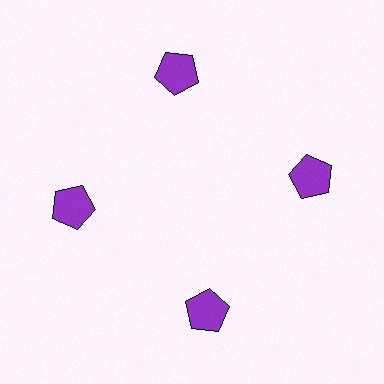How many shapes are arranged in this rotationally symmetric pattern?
There are 4 shapes, arranged in 4 groups of 1.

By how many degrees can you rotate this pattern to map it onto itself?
The pattern maps onto itself every 90 degrees of rotation.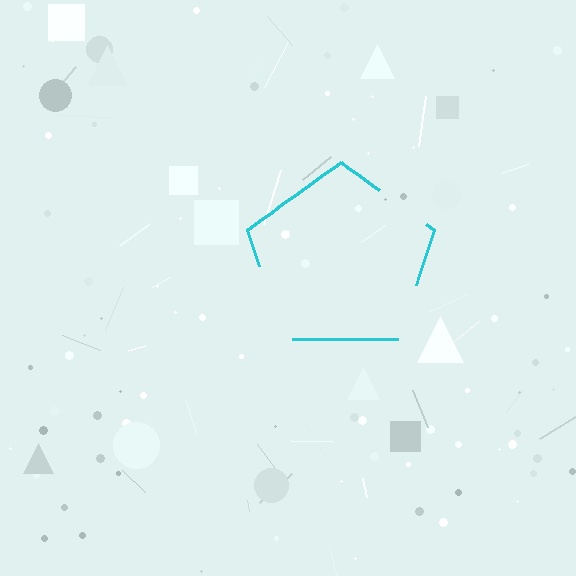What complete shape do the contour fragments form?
The contour fragments form a pentagon.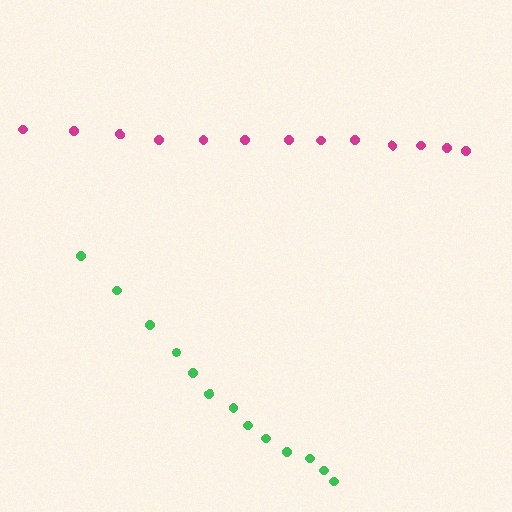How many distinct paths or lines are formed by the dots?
There are 2 distinct paths.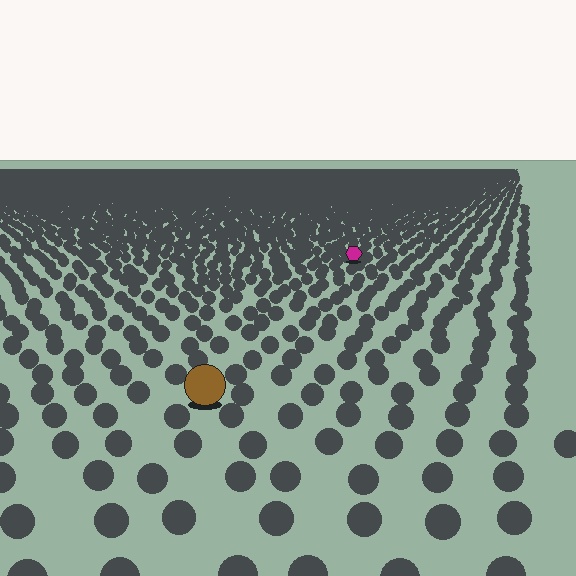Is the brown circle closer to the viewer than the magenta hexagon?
Yes. The brown circle is closer — you can tell from the texture gradient: the ground texture is coarser near it.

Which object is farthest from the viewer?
The magenta hexagon is farthest from the viewer. It appears smaller and the ground texture around it is denser.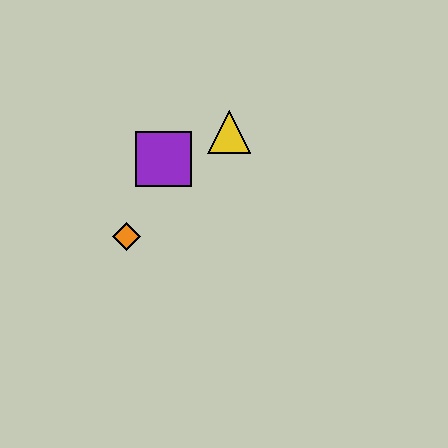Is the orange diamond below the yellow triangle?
Yes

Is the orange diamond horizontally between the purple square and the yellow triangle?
No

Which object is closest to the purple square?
The yellow triangle is closest to the purple square.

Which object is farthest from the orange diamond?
The yellow triangle is farthest from the orange diamond.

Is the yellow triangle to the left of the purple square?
No